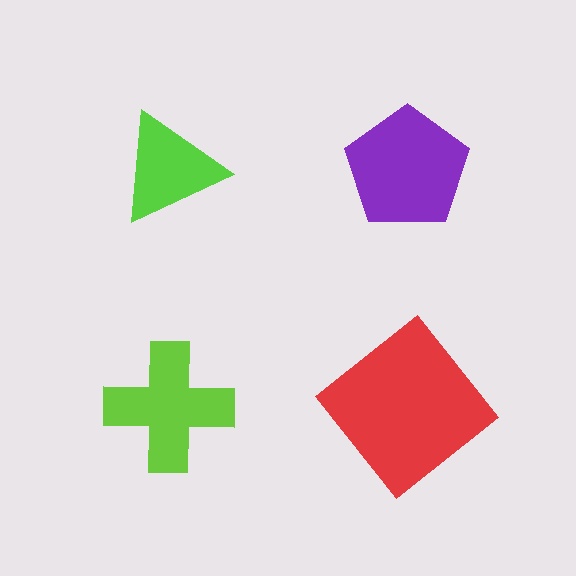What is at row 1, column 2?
A purple pentagon.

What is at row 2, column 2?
A red diamond.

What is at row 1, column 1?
A lime triangle.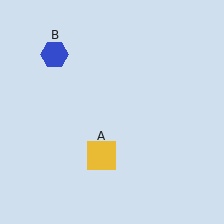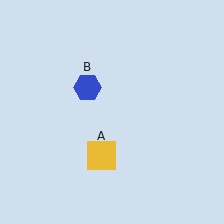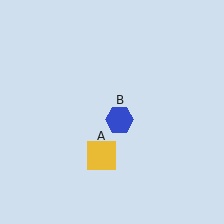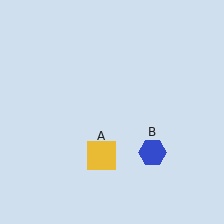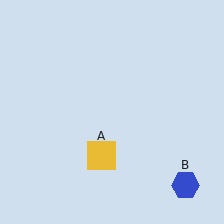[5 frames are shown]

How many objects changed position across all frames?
1 object changed position: blue hexagon (object B).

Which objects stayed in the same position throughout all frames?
Yellow square (object A) remained stationary.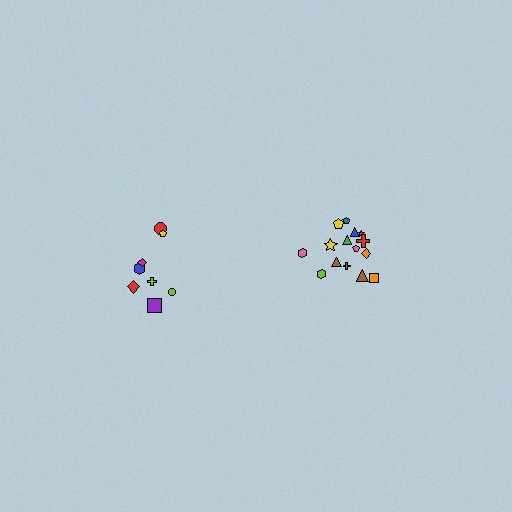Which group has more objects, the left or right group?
The right group.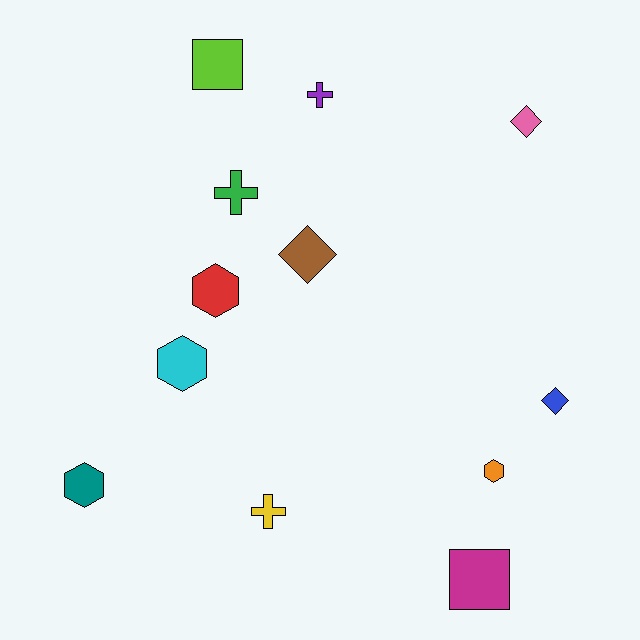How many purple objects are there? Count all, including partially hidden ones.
There is 1 purple object.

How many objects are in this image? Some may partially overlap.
There are 12 objects.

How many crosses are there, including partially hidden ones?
There are 3 crosses.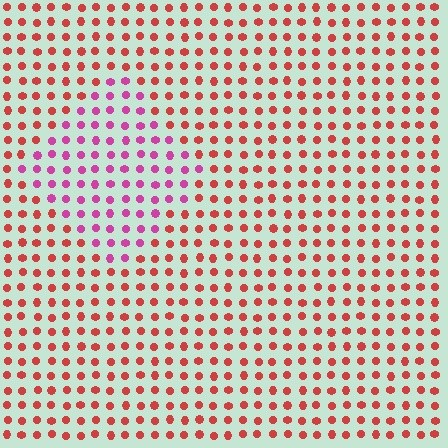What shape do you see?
I see a diamond.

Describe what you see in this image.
The image is filled with small red elements in a uniform arrangement. A diamond-shaped region is visible where the elements are tinted to a slightly different hue, forming a subtle color boundary.